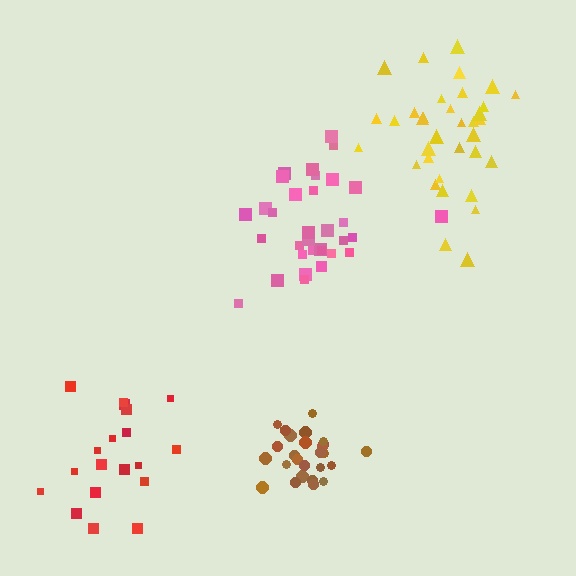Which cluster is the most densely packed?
Brown.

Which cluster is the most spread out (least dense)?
Red.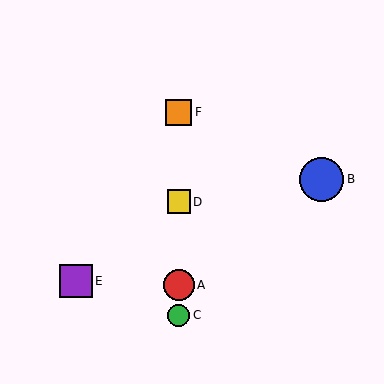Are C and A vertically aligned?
Yes, both are at x≈179.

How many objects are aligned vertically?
4 objects (A, C, D, F) are aligned vertically.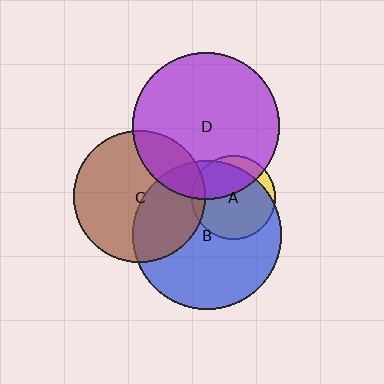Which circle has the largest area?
Circle B (blue).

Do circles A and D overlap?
Yes.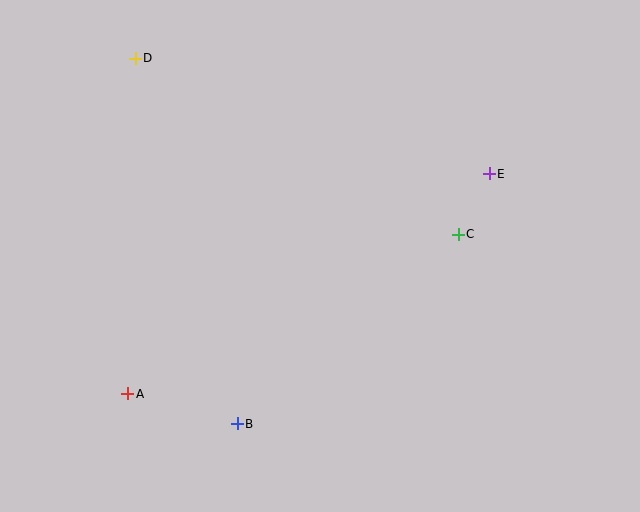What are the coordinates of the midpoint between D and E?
The midpoint between D and E is at (312, 116).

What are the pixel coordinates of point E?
Point E is at (489, 174).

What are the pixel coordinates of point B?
Point B is at (237, 424).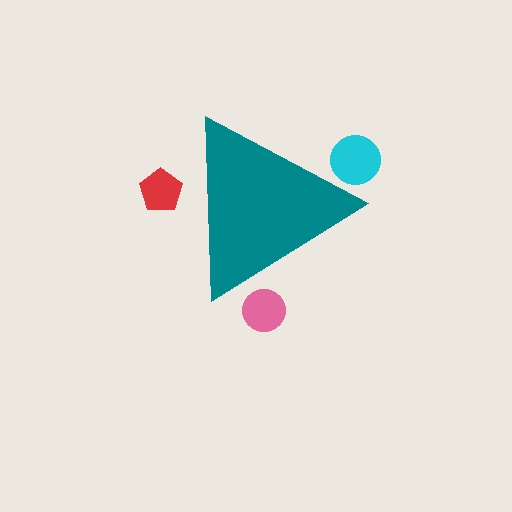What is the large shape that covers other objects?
A teal triangle.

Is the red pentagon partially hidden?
Yes, the red pentagon is partially hidden behind the teal triangle.